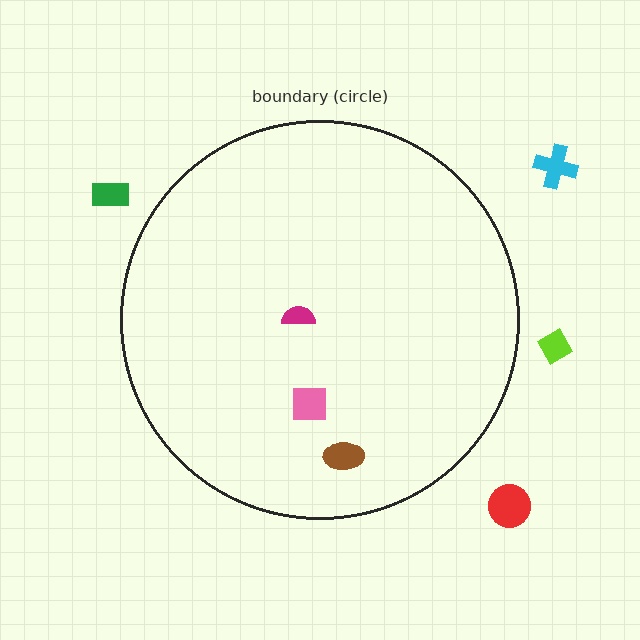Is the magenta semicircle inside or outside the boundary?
Inside.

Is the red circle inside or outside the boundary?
Outside.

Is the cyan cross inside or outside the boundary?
Outside.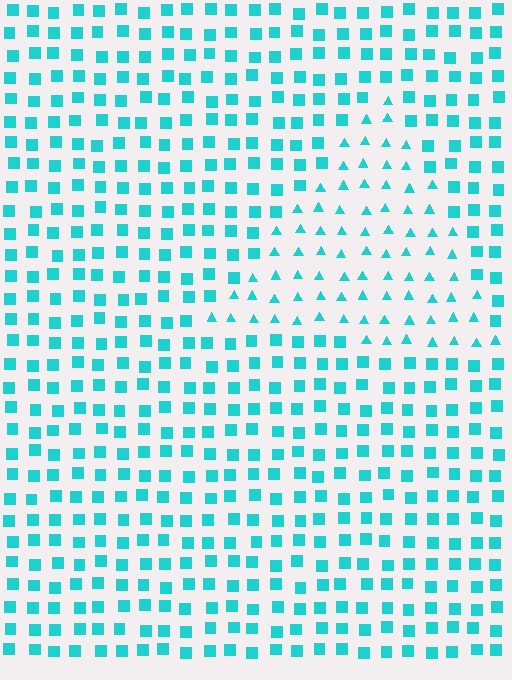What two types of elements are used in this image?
The image uses triangles inside the triangle region and squares outside it.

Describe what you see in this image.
The image is filled with small cyan elements arranged in a uniform grid. A triangle-shaped region contains triangles, while the surrounding area contains squares. The boundary is defined purely by the change in element shape.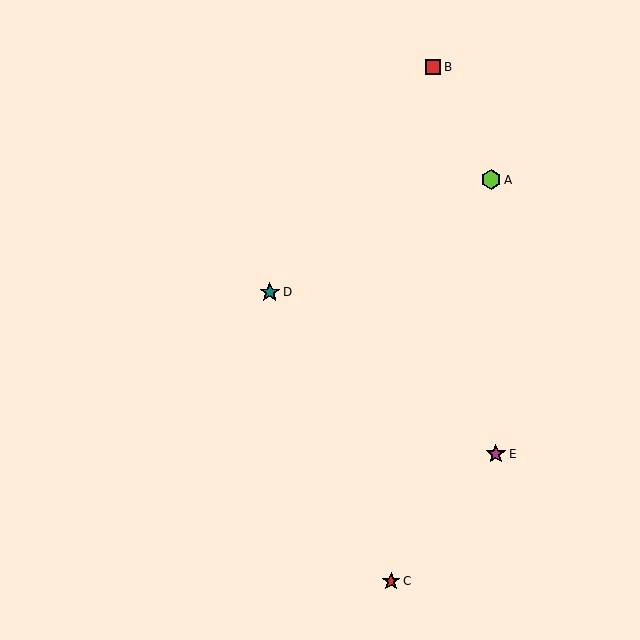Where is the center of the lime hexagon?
The center of the lime hexagon is at (491, 180).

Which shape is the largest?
The teal star (labeled D) is the largest.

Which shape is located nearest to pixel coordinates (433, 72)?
The red square (labeled B) at (433, 67) is nearest to that location.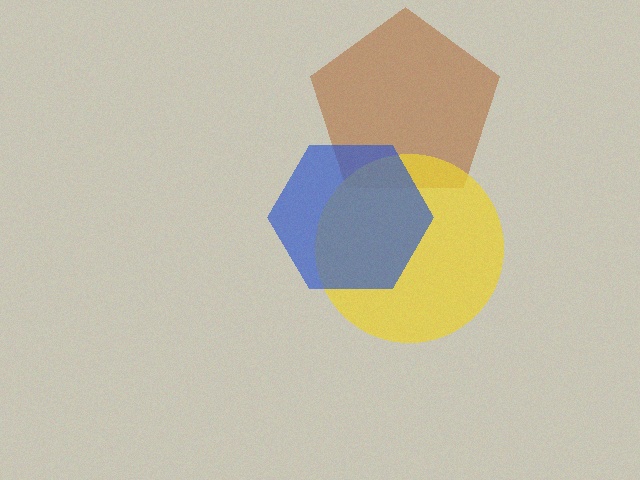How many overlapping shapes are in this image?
There are 3 overlapping shapes in the image.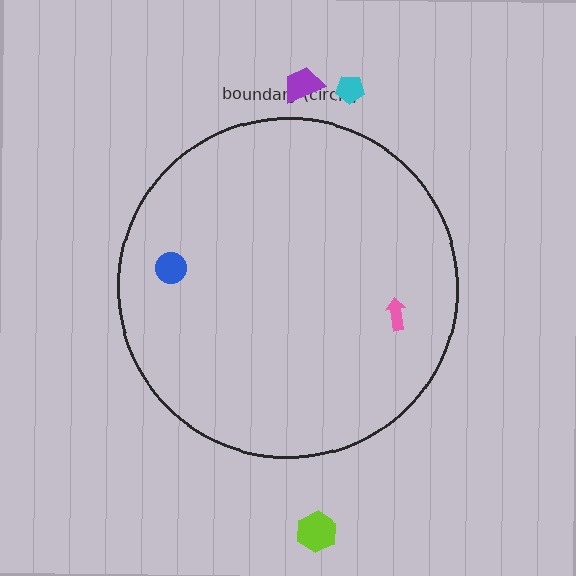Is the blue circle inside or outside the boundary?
Inside.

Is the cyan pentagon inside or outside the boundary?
Outside.